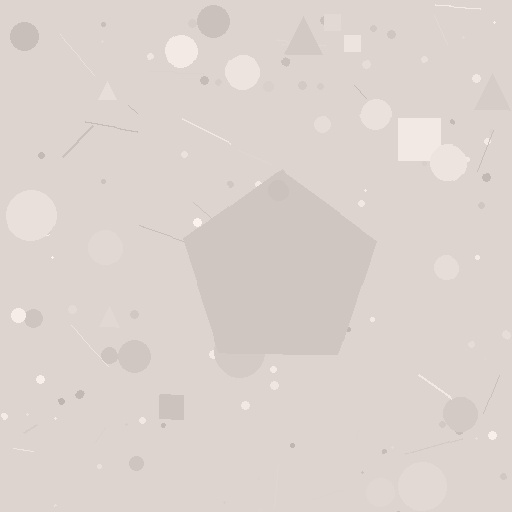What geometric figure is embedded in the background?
A pentagon is embedded in the background.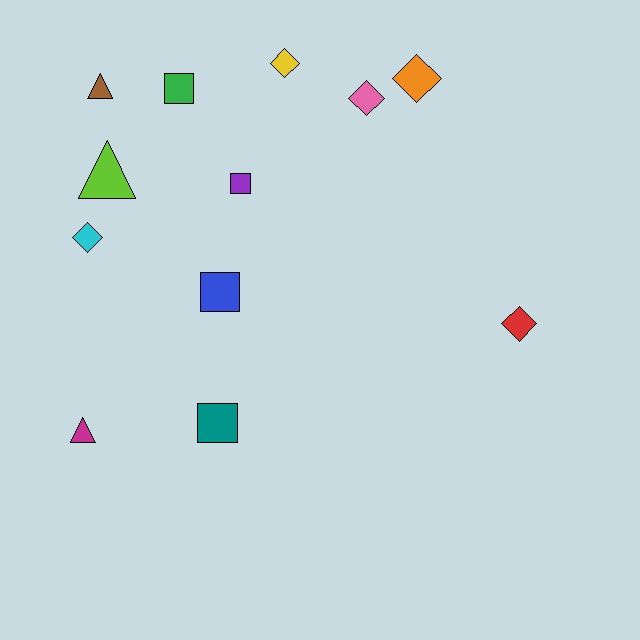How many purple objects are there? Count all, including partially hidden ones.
There is 1 purple object.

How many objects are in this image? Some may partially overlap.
There are 12 objects.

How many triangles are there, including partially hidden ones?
There are 3 triangles.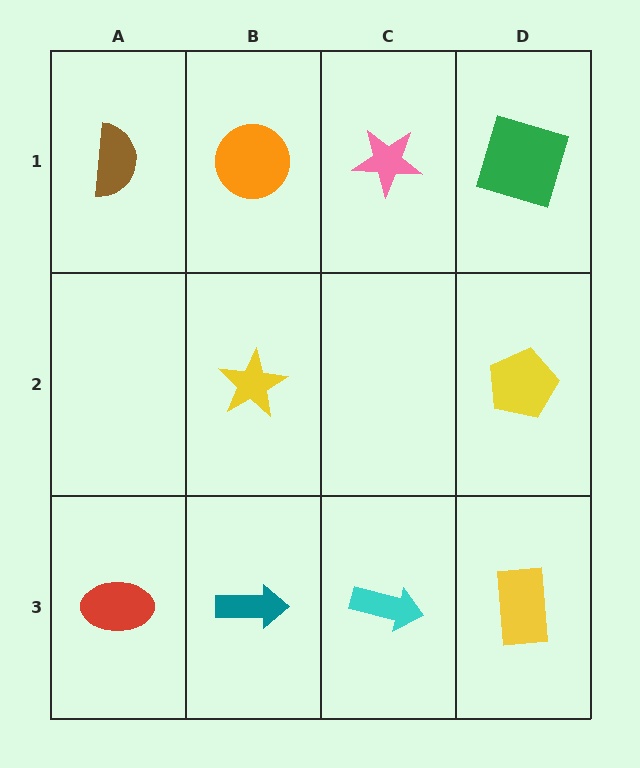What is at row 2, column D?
A yellow pentagon.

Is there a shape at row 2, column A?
No, that cell is empty.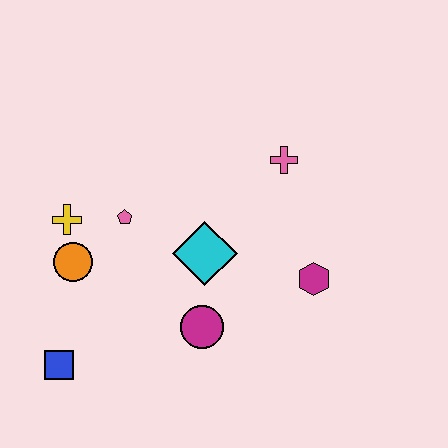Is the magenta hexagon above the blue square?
Yes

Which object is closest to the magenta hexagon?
The cyan diamond is closest to the magenta hexagon.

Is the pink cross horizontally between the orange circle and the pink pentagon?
No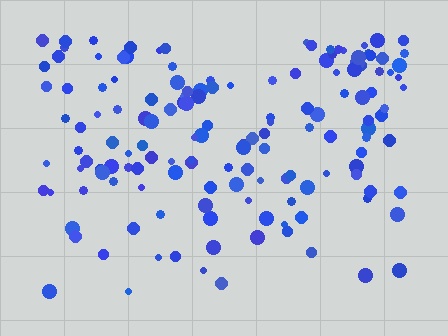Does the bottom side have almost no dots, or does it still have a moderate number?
Still a moderate number, just noticeably fewer than the top.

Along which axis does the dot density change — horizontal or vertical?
Vertical.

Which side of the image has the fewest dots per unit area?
The bottom.